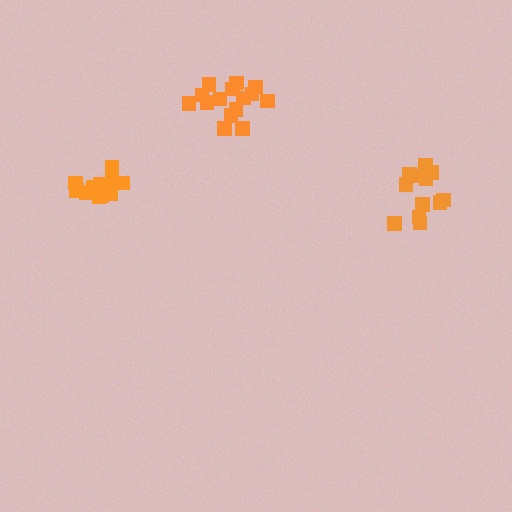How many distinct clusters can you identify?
There are 3 distinct clusters.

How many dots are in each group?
Group 1: 14 dots, Group 2: 13 dots, Group 3: 15 dots (42 total).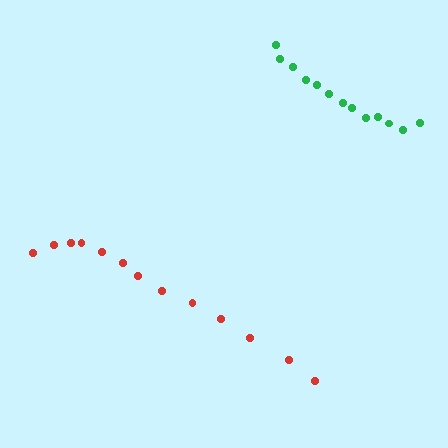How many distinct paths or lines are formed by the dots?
There are 2 distinct paths.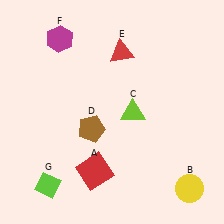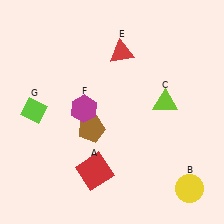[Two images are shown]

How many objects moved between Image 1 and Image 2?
3 objects moved between the two images.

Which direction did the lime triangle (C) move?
The lime triangle (C) moved right.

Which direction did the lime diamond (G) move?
The lime diamond (G) moved up.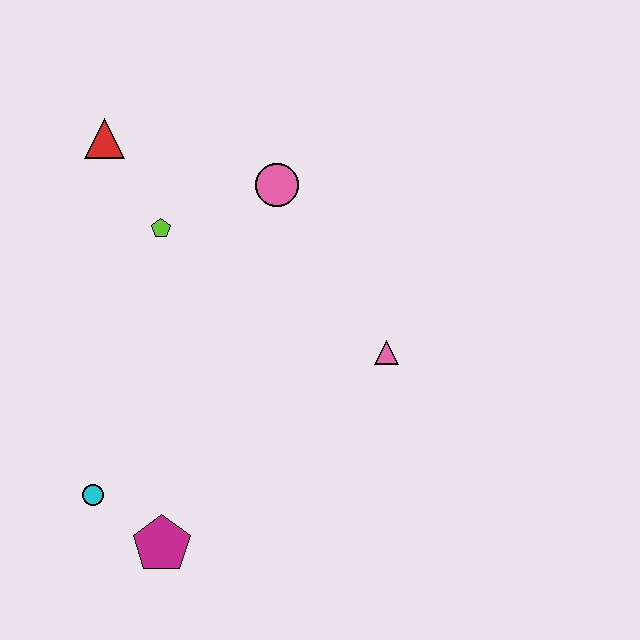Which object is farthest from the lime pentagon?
The magenta pentagon is farthest from the lime pentagon.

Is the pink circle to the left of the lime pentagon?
No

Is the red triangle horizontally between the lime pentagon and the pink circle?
No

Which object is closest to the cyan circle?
The magenta pentagon is closest to the cyan circle.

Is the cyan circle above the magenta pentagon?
Yes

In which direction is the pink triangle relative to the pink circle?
The pink triangle is below the pink circle.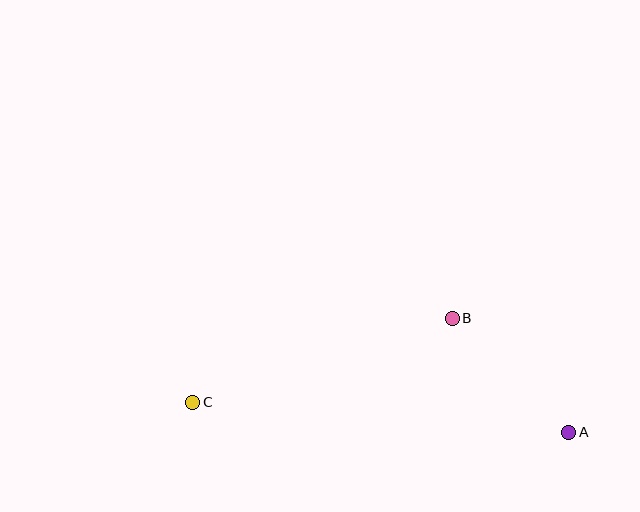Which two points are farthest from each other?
Points A and C are farthest from each other.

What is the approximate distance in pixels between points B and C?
The distance between B and C is approximately 273 pixels.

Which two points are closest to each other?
Points A and B are closest to each other.